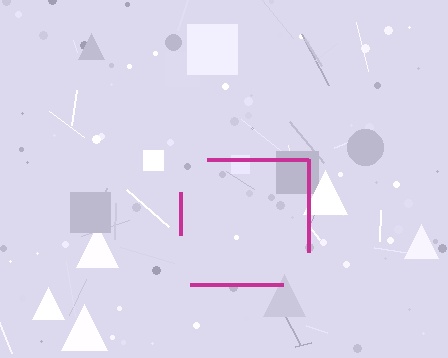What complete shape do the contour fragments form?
The contour fragments form a square.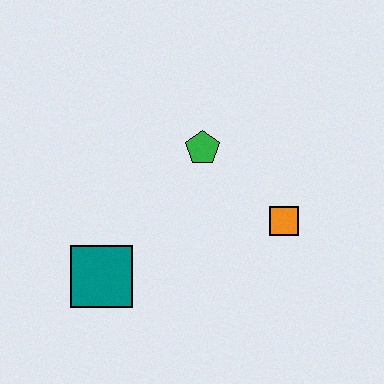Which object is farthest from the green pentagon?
The teal square is farthest from the green pentagon.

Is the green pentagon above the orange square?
Yes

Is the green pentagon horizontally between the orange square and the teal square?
Yes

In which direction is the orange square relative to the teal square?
The orange square is to the right of the teal square.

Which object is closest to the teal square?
The green pentagon is closest to the teal square.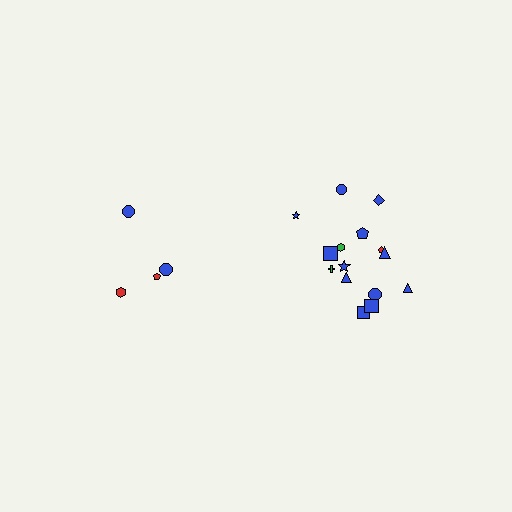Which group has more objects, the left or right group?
The right group.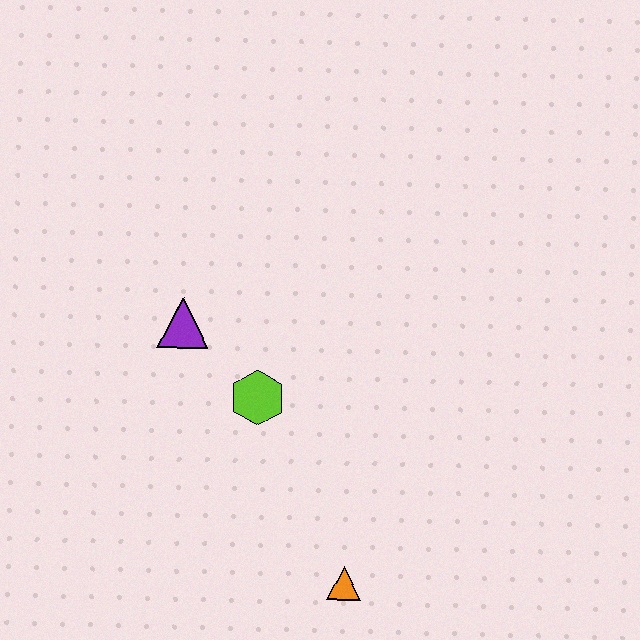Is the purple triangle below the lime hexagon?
No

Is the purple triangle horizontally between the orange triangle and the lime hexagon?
No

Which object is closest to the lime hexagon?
The purple triangle is closest to the lime hexagon.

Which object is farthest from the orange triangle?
The purple triangle is farthest from the orange triangle.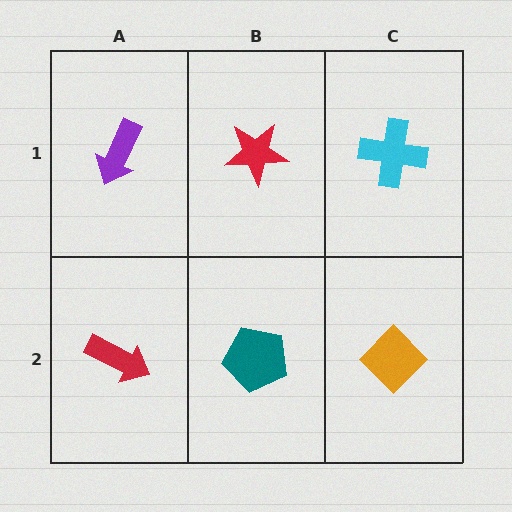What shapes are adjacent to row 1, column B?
A teal pentagon (row 2, column B), a purple arrow (row 1, column A), a cyan cross (row 1, column C).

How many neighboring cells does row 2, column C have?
2.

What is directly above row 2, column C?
A cyan cross.